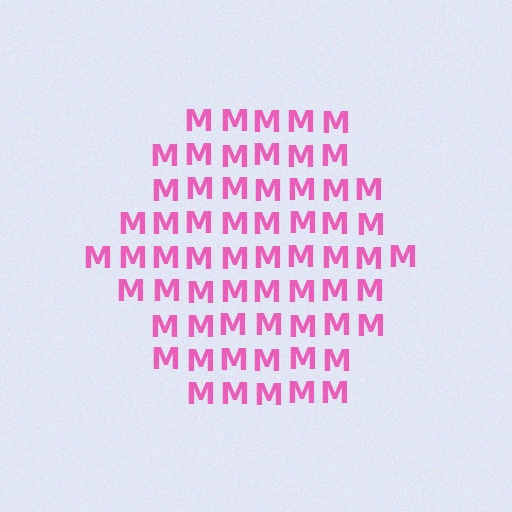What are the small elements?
The small elements are letter M's.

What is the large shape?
The large shape is a hexagon.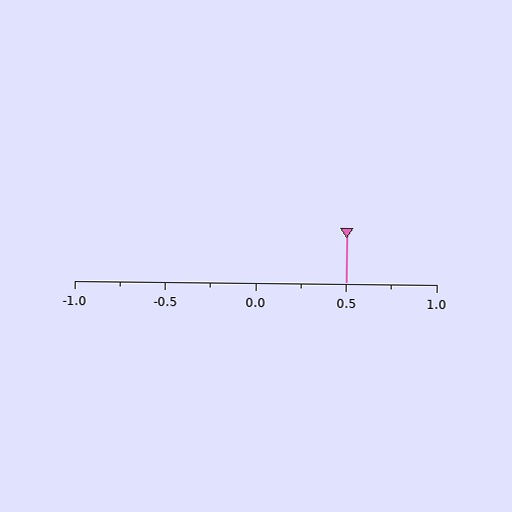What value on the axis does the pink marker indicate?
The marker indicates approximately 0.5.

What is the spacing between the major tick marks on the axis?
The major ticks are spaced 0.5 apart.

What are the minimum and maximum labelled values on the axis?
The axis runs from -1.0 to 1.0.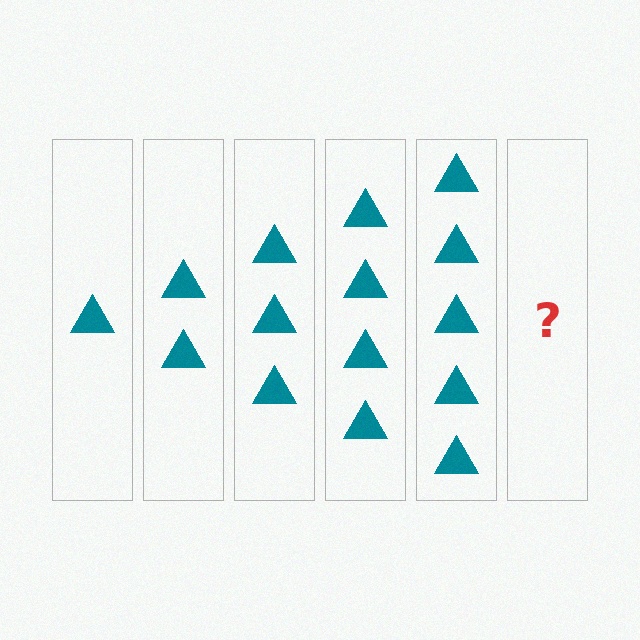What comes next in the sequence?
The next element should be 6 triangles.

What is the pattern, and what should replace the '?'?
The pattern is that each step adds one more triangle. The '?' should be 6 triangles.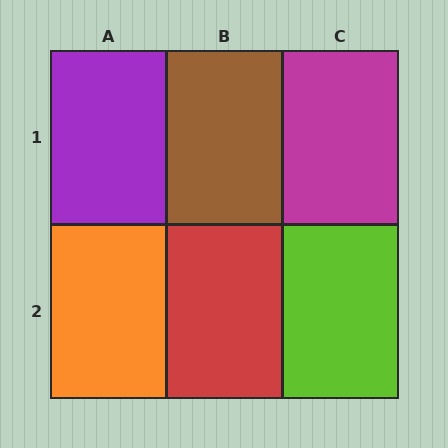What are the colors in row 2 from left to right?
Orange, red, lime.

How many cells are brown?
1 cell is brown.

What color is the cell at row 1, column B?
Brown.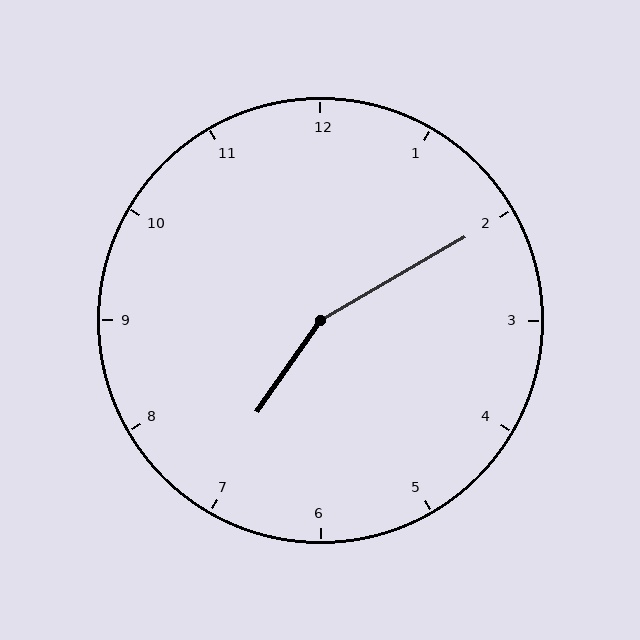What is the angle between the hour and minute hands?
Approximately 155 degrees.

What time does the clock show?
7:10.